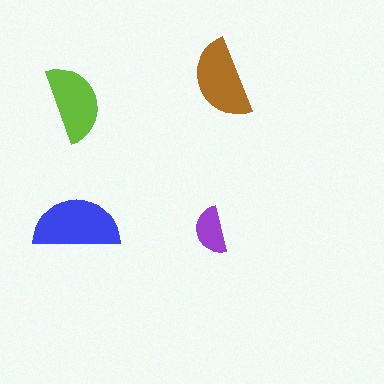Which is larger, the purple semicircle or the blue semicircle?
The blue one.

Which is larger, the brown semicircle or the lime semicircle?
The brown one.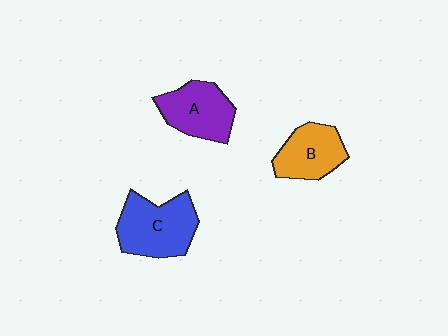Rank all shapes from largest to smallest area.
From largest to smallest: C (blue), A (purple), B (orange).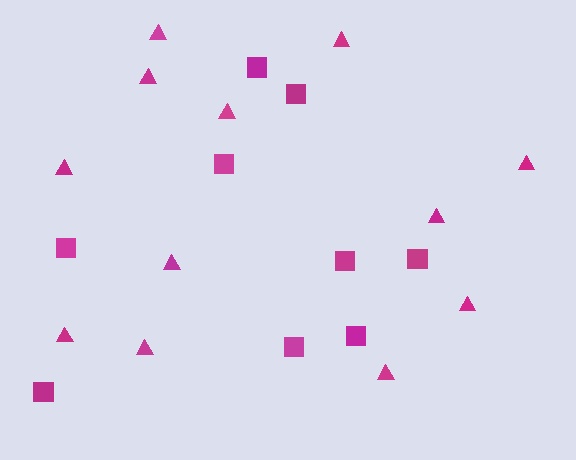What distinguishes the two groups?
There are 2 groups: one group of squares (9) and one group of triangles (12).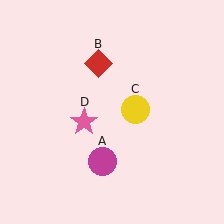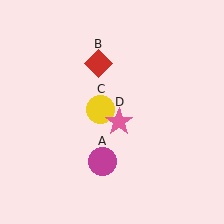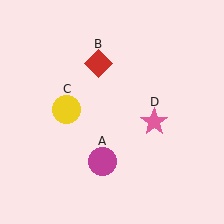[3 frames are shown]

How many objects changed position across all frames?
2 objects changed position: yellow circle (object C), pink star (object D).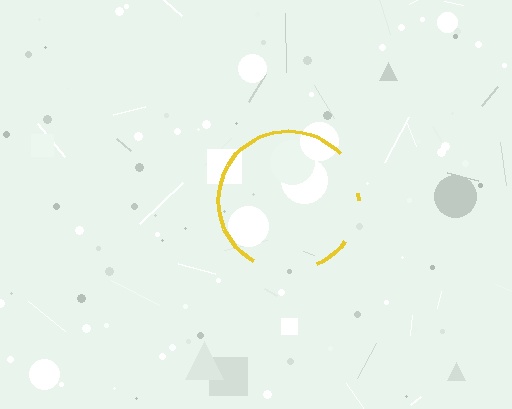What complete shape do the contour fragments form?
The contour fragments form a circle.